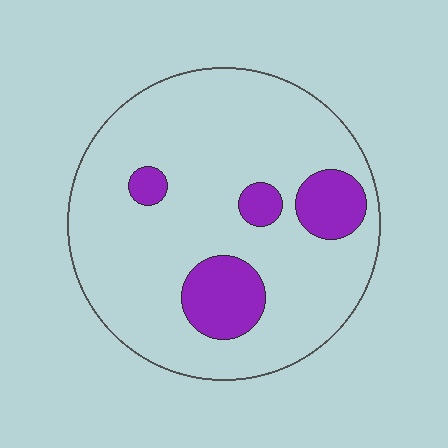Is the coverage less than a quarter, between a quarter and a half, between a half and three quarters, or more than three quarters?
Less than a quarter.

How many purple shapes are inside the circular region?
4.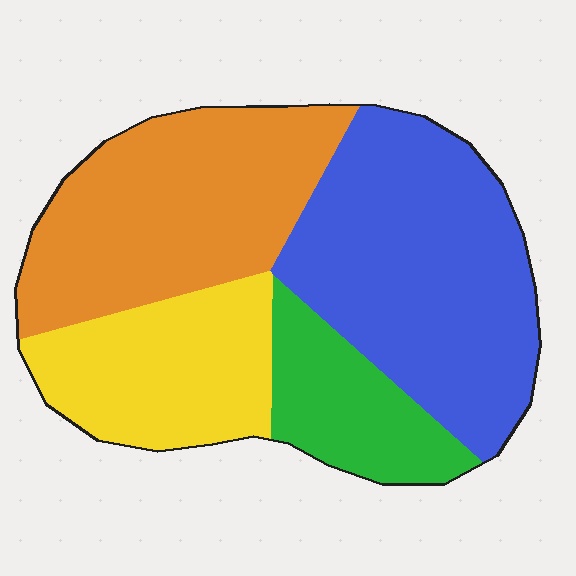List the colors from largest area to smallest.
From largest to smallest: blue, orange, yellow, green.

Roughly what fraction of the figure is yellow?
Yellow covers around 20% of the figure.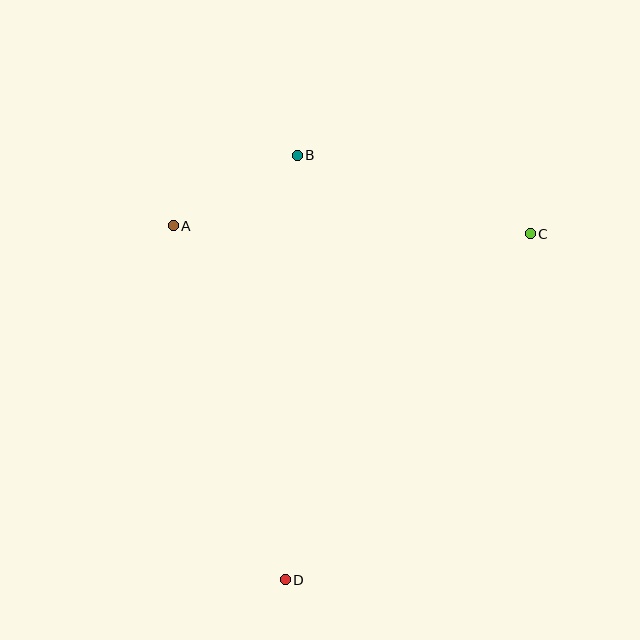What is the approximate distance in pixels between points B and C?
The distance between B and C is approximately 246 pixels.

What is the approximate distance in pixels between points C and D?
The distance between C and D is approximately 424 pixels.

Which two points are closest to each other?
Points A and B are closest to each other.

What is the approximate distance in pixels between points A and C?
The distance between A and C is approximately 357 pixels.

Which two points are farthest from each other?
Points B and D are farthest from each other.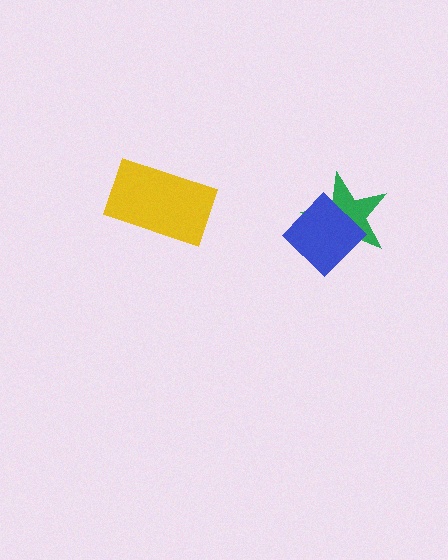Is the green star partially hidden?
Yes, it is partially covered by another shape.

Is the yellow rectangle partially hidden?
No, no other shape covers it.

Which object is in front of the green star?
The blue diamond is in front of the green star.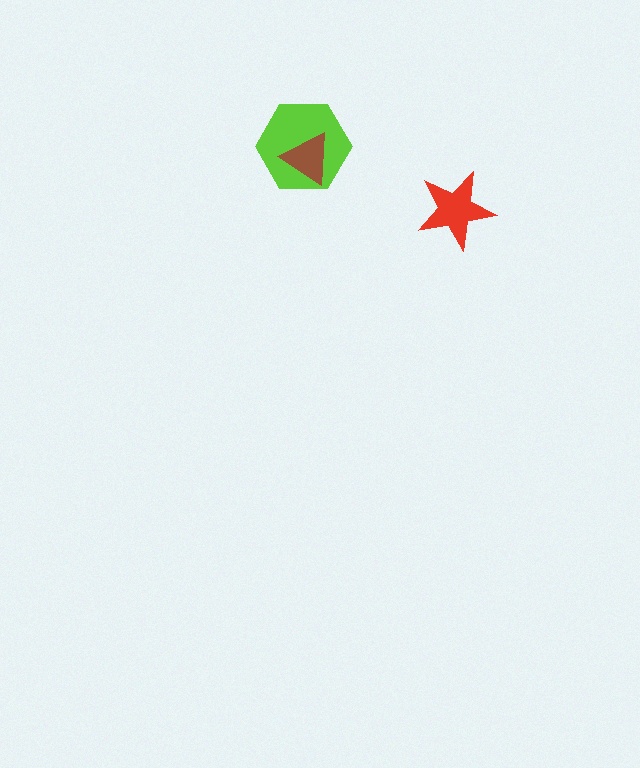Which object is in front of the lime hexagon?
The brown triangle is in front of the lime hexagon.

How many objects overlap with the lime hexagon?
1 object overlaps with the lime hexagon.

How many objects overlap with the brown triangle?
1 object overlaps with the brown triangle.